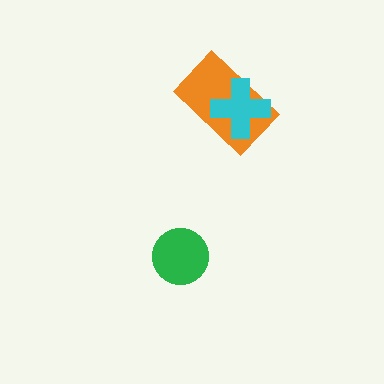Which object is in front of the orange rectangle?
The cyan cross is in front of the orange rectangle.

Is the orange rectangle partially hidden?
Yes, it is partially covered by another shape.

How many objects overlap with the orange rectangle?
1 object overlaps with the orange rectangle.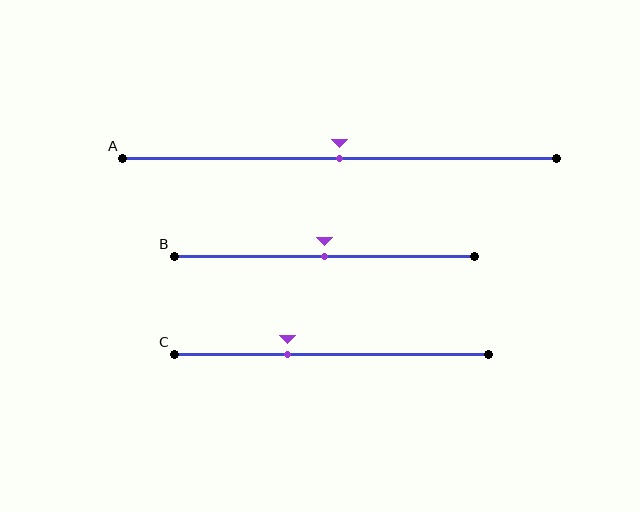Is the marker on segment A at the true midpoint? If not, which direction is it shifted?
Yes, the marker on segment A is at the true midpoint.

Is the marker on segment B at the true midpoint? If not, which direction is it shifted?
Yes, the marker on segment B is at the true midpoint.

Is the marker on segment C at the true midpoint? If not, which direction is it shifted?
No, the marker on segment C is shifted to the left by about 14% of the segment length.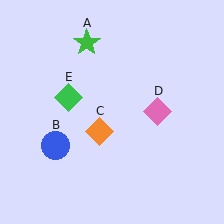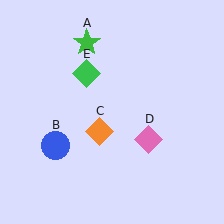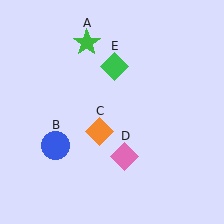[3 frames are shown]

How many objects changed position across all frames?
2 objects changed position: pink diamond (object D), green diamond (object E).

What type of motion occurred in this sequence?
The pink diamond (object D), green diamond (object E) rotated clockwise around the center of the scene.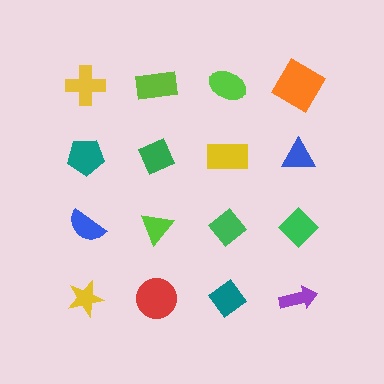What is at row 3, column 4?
A green diamond.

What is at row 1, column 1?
A yellow cross.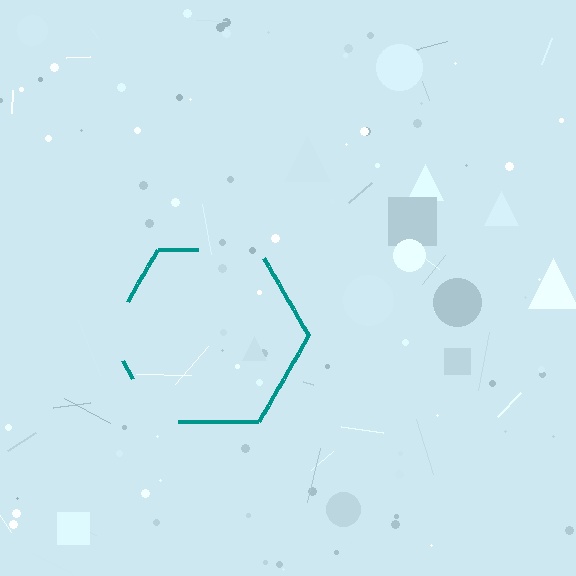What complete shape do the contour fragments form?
The contour fragments form a hexagon.